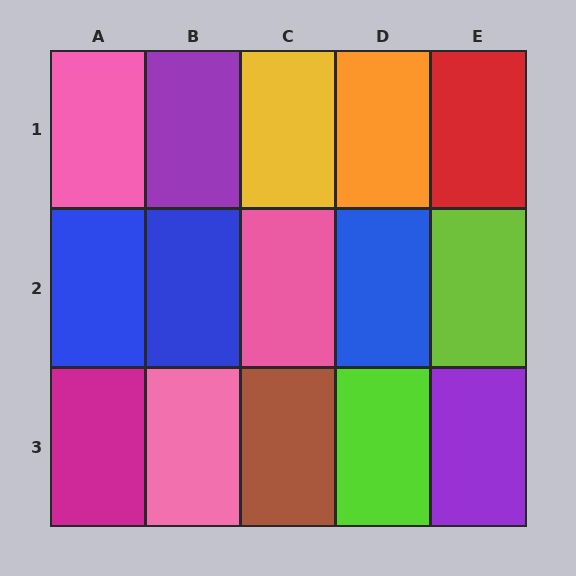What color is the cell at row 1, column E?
Red.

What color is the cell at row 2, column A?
Blue.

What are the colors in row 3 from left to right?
Magenta, pink, brown, lime, purple.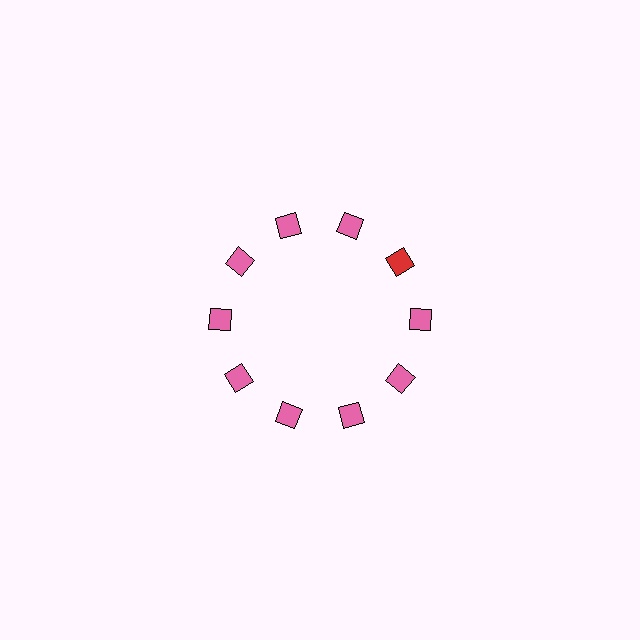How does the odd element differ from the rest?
It has a different color: red instead of pink.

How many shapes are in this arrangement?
There are 10 shapes arranged in a ring pattern.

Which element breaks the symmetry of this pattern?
The red square at roughly the 2 o'clock position breaks the symmetry. All other shapes are pink squares.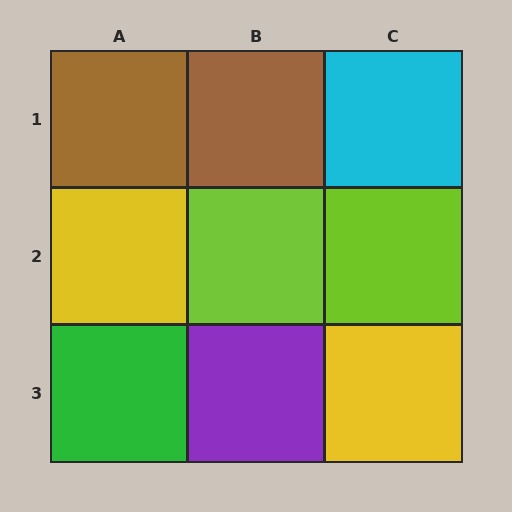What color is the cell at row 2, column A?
Yellow.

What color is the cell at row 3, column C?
Yellow.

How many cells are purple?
1 cell is purple.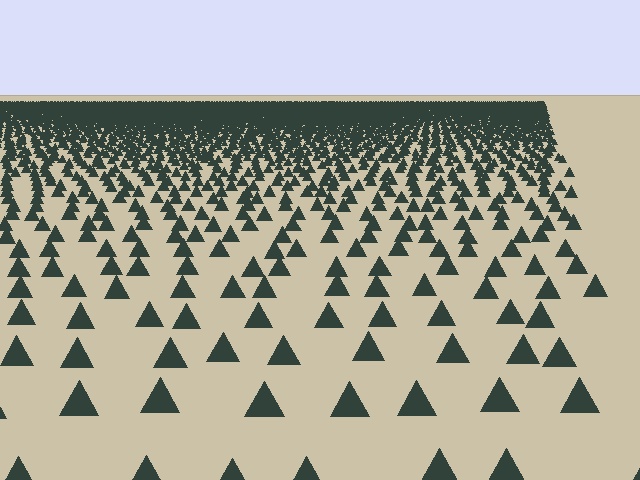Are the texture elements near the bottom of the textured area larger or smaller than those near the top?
Larger. Near the bottom, elements are closer to the viewer and appear at a bigger on-screen size.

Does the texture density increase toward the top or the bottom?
Density increases toward the top.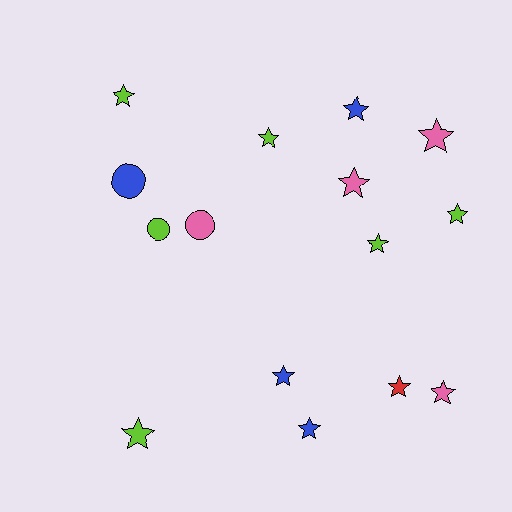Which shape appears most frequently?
Star, with 12 objects.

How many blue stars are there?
There are 3 blue stars.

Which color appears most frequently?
Lime, with 6 objects.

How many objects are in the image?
There are 15 objects.